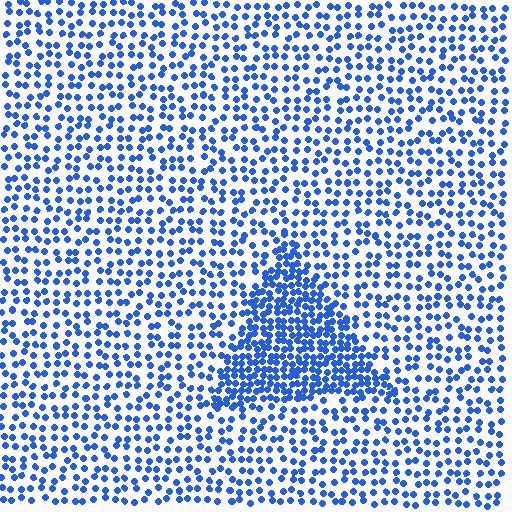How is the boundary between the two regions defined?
The boundary is defined by a change in element density (approximately 2.2x ratio). All elements are the same color, size, and shape.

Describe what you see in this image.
The image contains small blue elements arranged at two different densities. A triangle-shaped region is visible where the elements are more densely packed than the surrounding area.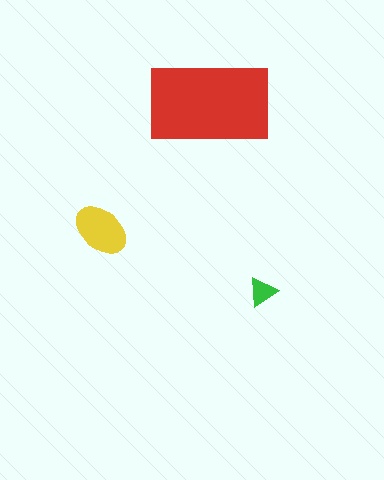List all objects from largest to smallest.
The red rectangle, the yellow ellipse, the green triangle.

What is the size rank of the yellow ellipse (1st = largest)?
2nd.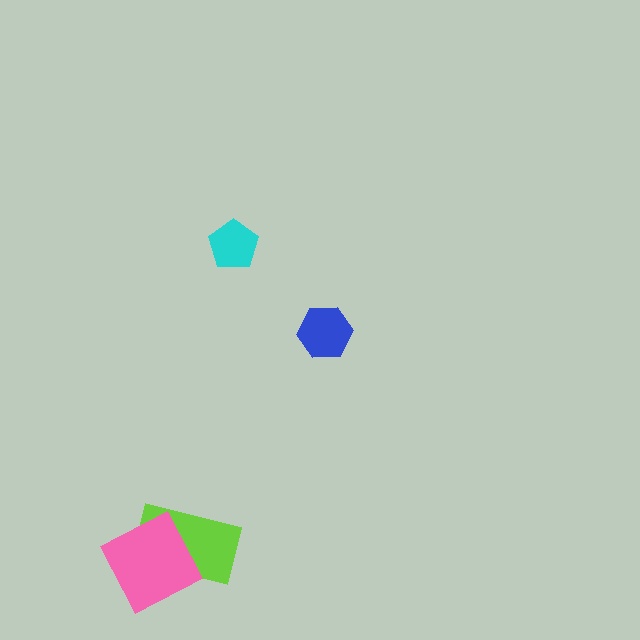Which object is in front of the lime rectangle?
The pink square is in front of the lime rectangle.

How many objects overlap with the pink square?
1 object overlaps with the pink square.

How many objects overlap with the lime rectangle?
1 object overlaps with the lime rectangle.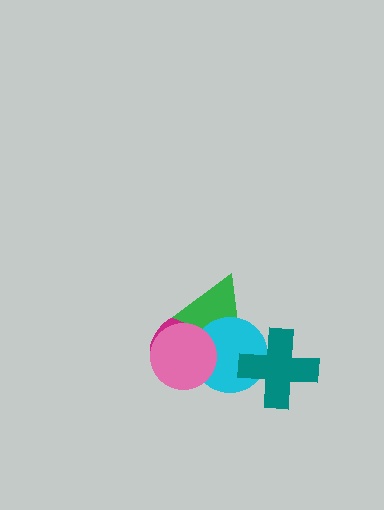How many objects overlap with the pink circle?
3 objects overlap with the pink circle.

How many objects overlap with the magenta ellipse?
3 objects overlap with the magenta ellipse.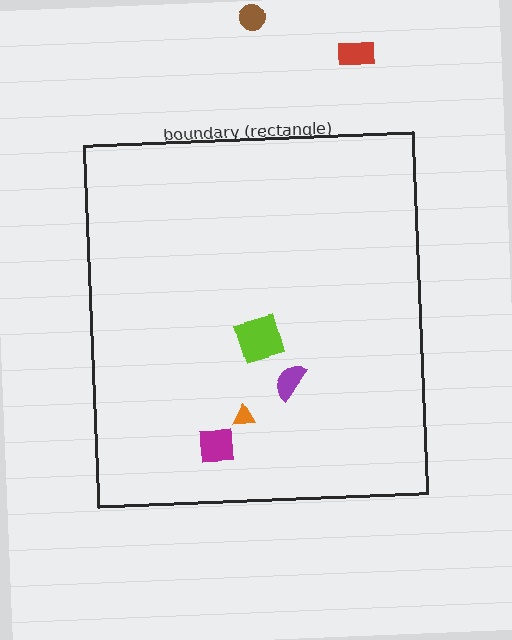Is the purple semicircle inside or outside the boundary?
Inside.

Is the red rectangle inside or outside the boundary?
Outside.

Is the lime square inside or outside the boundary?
Inside.